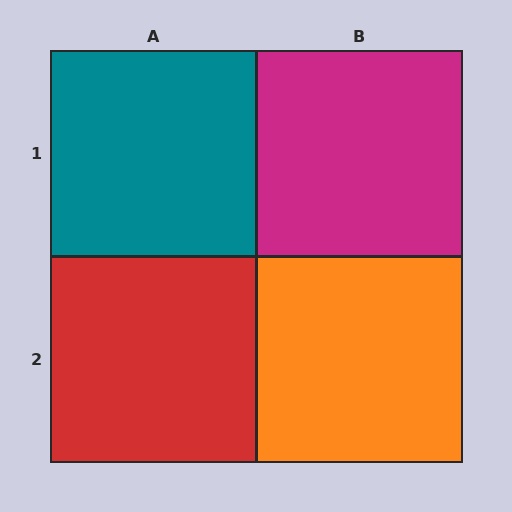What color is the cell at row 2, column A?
Red.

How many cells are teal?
1 cell is teal.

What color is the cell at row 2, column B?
Orange.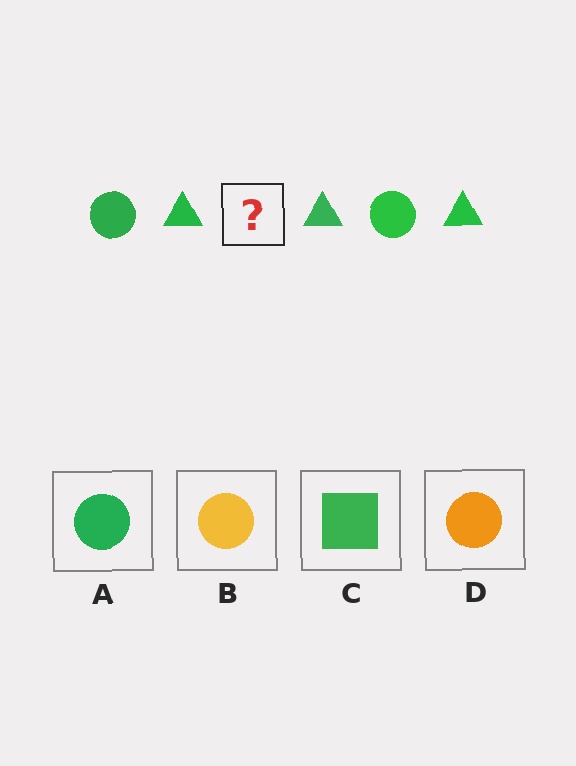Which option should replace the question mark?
Option A.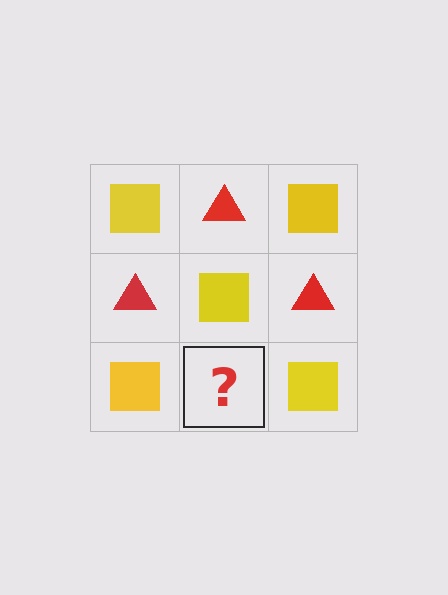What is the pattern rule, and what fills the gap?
The rule is that it alternates yellow square and red triangle in a checkerboard pattern. The gap should be filled with a red triangle.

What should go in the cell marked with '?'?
The missing cell should contain a red triangle.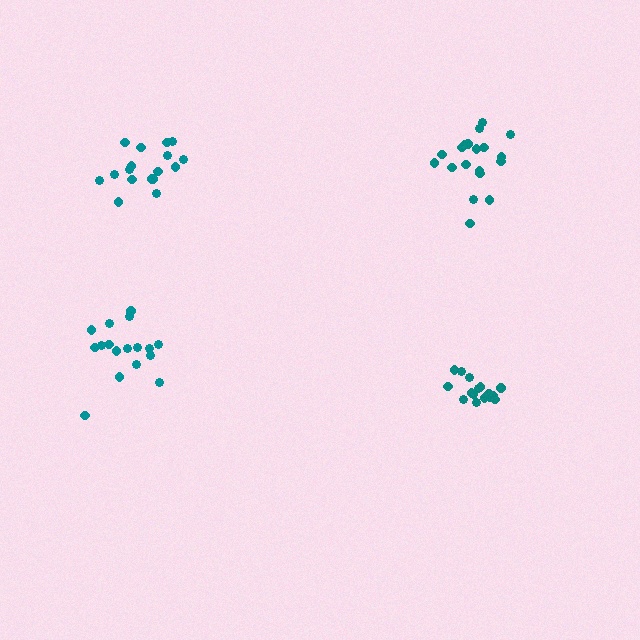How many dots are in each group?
Group 1: 19 dots, Group 2: 18 dots, Group 3: 17 dots, Group 4: 16 dots (70 total).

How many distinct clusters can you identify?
There are 4 distinct clusters.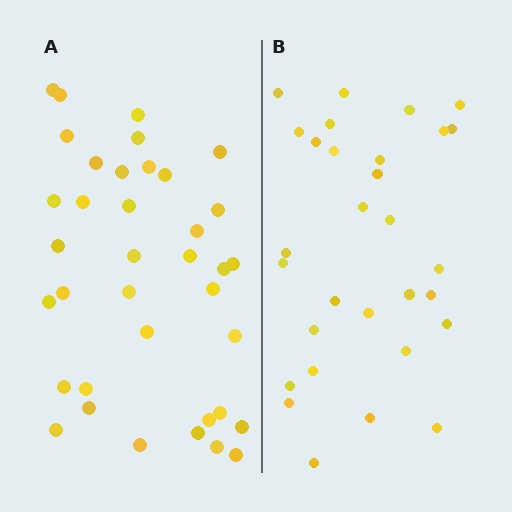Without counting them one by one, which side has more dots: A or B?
Region A (the left region) has more dots.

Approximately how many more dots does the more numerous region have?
Region A has roughly 8 or so more dots than region B.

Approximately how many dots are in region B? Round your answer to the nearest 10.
About 30 dots.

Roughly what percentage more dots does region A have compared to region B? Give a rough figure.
About 25% more.